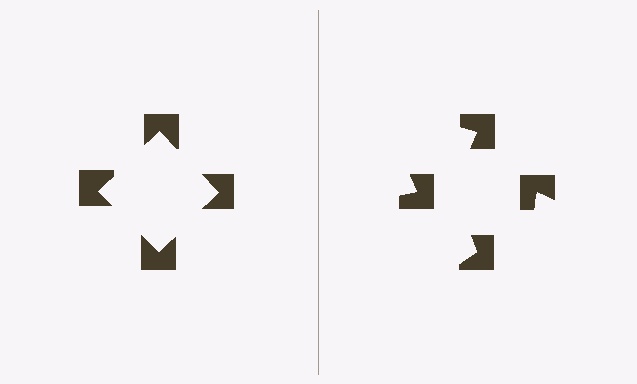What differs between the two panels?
The notched squares are positioned identically on both sides; only the wedge orientations differ. On the left they align to a square; on the right they are misaligned.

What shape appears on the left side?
An illusory square.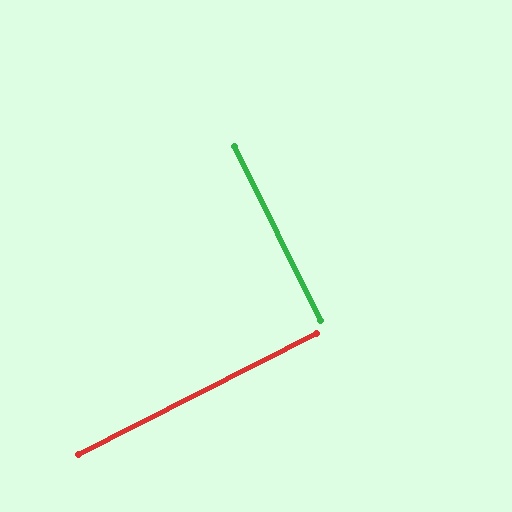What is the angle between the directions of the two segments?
Approximately 89 degrees.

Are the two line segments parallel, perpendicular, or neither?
Perpendicular — they meet at approximately 89°.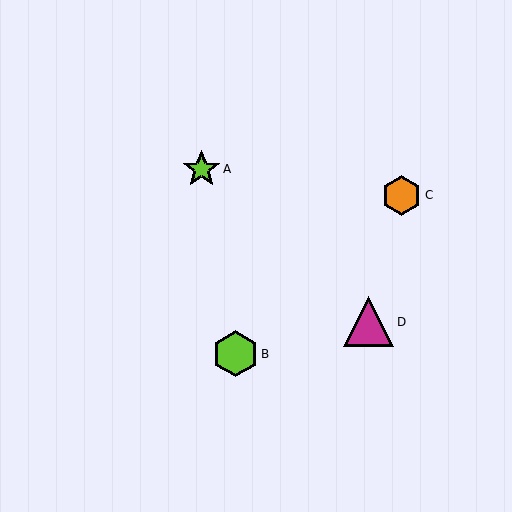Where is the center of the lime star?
The center of the lime star is at (201, 169).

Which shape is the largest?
The magenta triangle (labeled D) is the largest.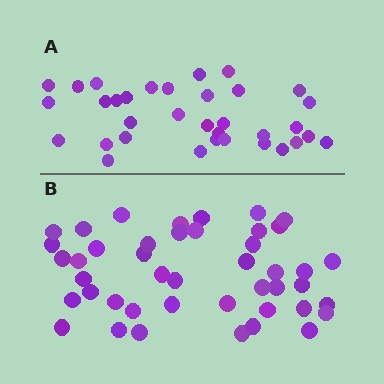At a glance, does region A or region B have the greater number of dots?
Region B (the bottom region) has more dots.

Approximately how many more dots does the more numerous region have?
Region B has roughly 10 or so more dots than region A.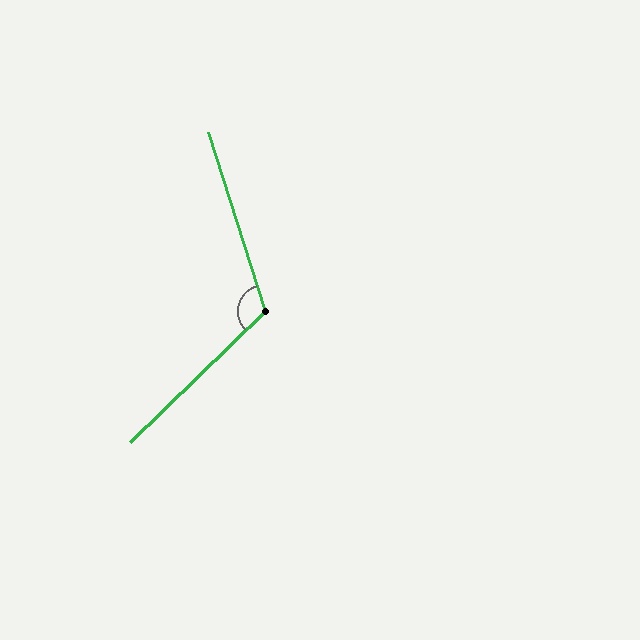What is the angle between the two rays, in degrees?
Approximately 117 degrees.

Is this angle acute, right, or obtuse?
It is obtuse.